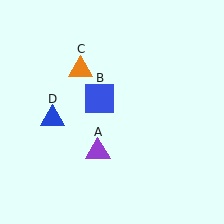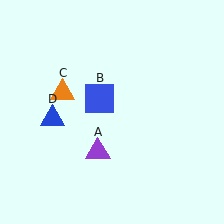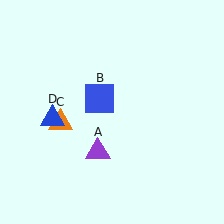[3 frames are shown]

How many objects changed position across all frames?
1 object changed position: orange triangle (object C).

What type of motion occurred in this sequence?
The orange triangle (object C) rotated counterclockwise around the center of the scene.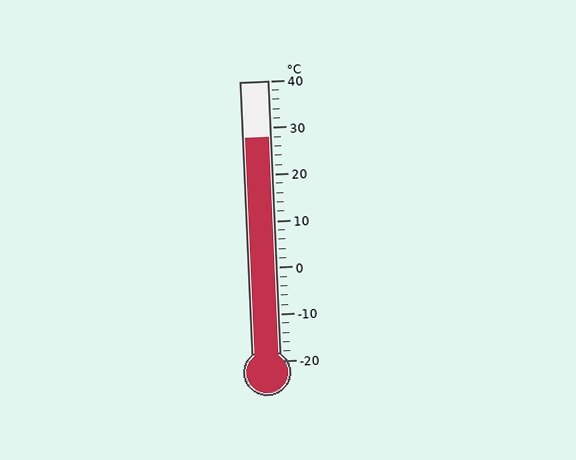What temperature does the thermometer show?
The thermometer shows approximately 28°C.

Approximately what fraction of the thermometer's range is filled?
The thermometer is filled to approximately 80% of its range.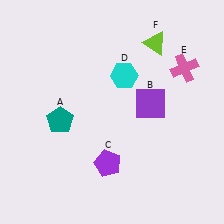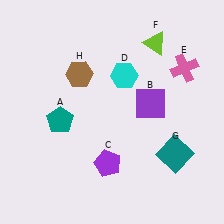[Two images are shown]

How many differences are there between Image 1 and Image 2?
There are 2 differences between the two images.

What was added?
A teal square (G), a brown hexagon (H) were added in Image 2.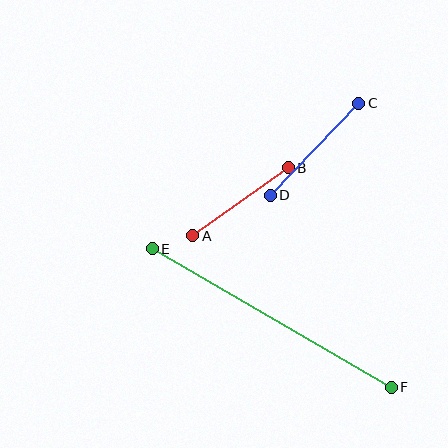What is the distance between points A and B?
The distance is approximately 117 pixels.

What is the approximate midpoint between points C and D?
The midpoint is at approximately (315, 149) pixels.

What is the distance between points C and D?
The distance is approximately 127 pixels.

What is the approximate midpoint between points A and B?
The midpoint is at approximately (241, 202) pixels.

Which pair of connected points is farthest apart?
Points E and F are farthest apart.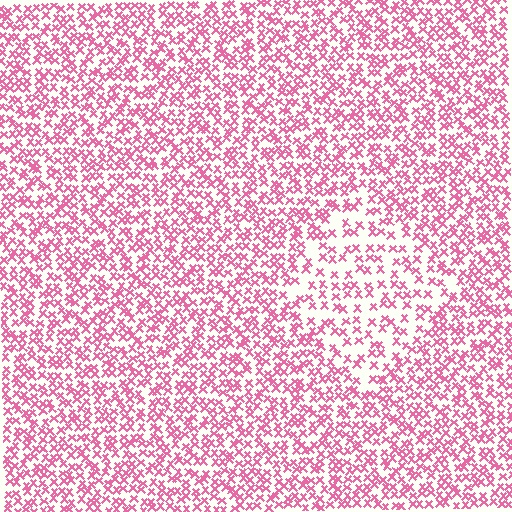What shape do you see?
I see a diamond.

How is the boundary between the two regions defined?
The boundary is defined by a change in element density (approximately 1.8x ratio). All elements are the same color, size, and shape.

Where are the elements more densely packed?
The elements are more densely packed outside the diamond boundary.